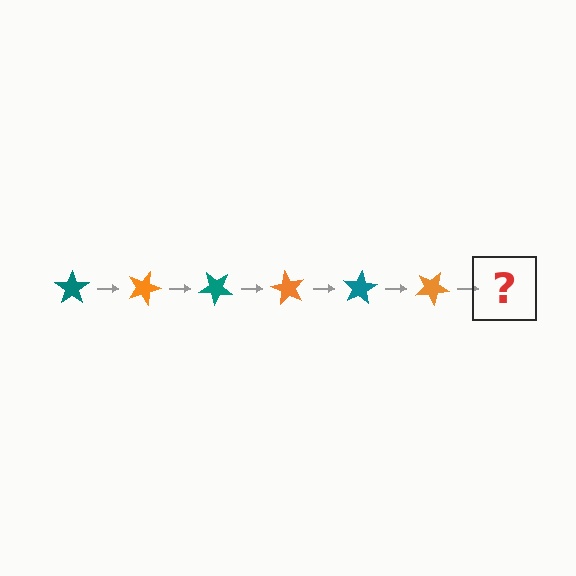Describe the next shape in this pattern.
It should be a teal star, rotated 120 degrees from the start.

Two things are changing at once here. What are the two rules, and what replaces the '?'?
The two rules are that it rotates 20 degrees each step and the color cycles through teal and orange. The '?' should be a teal star, rotated 120 degrees from the start.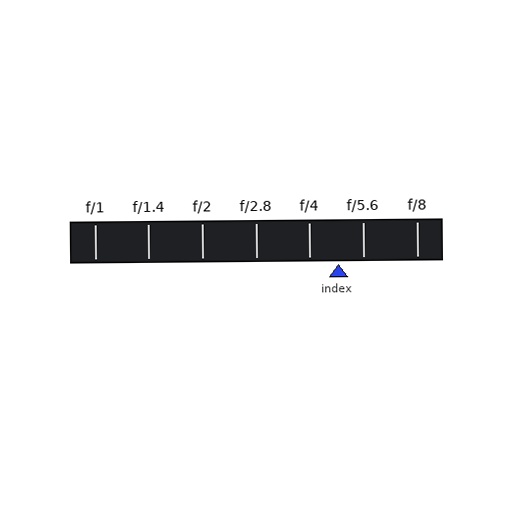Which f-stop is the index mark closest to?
The index mark is closest to f/5.6.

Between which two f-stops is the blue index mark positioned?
The index mark is between f/4 and f/5.6.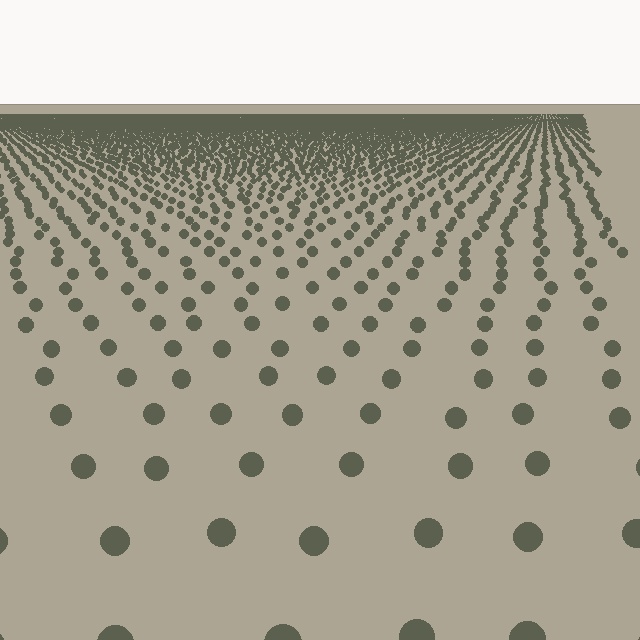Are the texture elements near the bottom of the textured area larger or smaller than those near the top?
Larger. Near the bottom, elements are closer to the viewer and appear at a bigger on-screen size.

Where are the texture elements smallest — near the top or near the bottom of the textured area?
Near the top.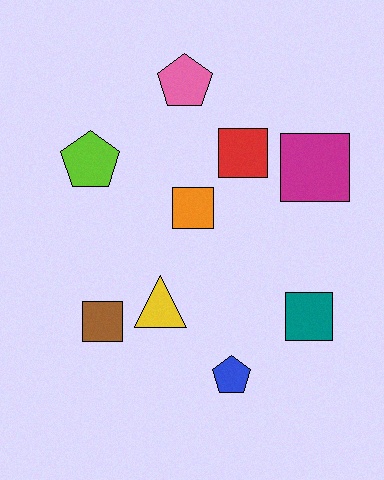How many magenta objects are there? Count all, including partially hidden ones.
There is 1 magenta object.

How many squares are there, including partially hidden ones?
There are 5 squares.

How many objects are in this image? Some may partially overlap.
There are 9 objects.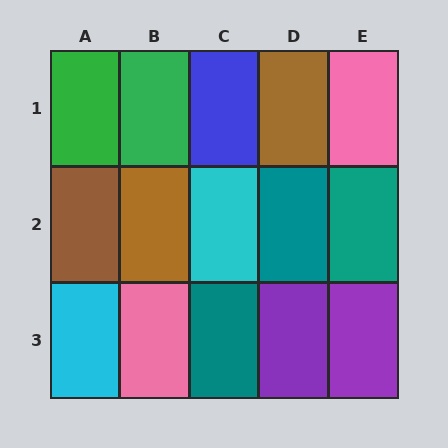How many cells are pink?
2 cells are pink.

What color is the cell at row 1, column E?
Pink.